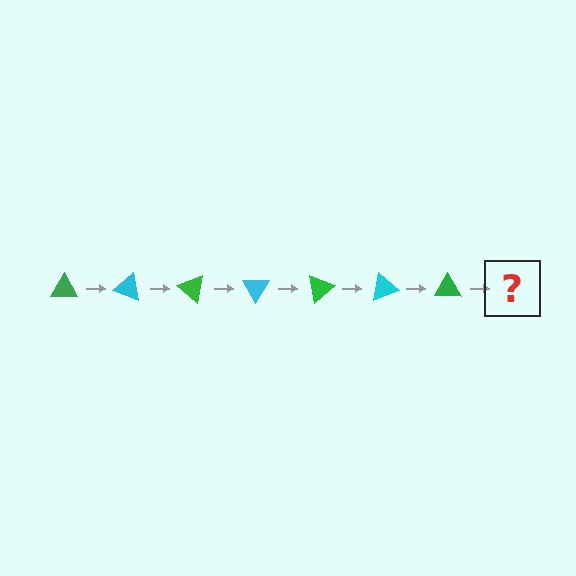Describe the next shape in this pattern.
It should be a cyan triangle, rotated 140 degrees from the start.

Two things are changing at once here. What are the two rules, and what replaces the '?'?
The two rules are that it rotates 20 degrees each step and the color cycles through green and cyan. The '?' should be a cyan triangle, rotated 140 degrees from the start.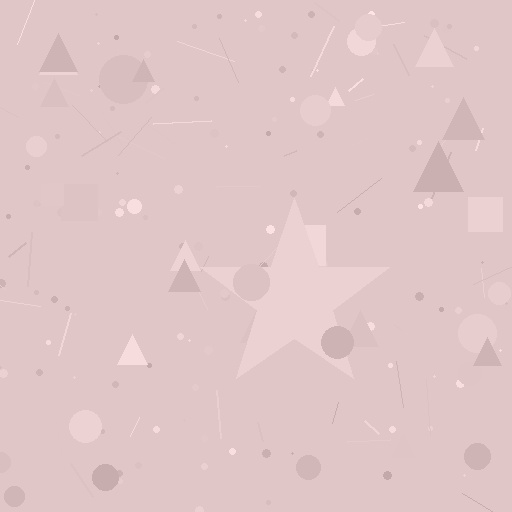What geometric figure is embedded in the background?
A star is embedded in the background.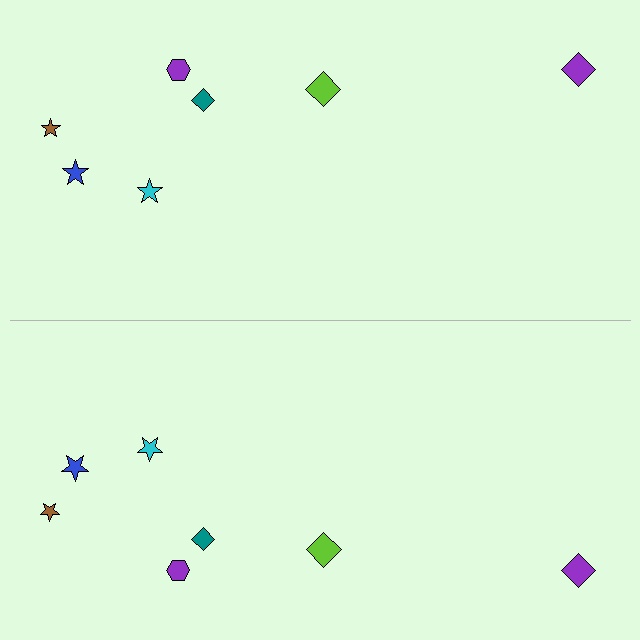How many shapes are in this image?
There are 14 shapes in this image.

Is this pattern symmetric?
Yes, this pattern has bilateral (reflection) symmetry.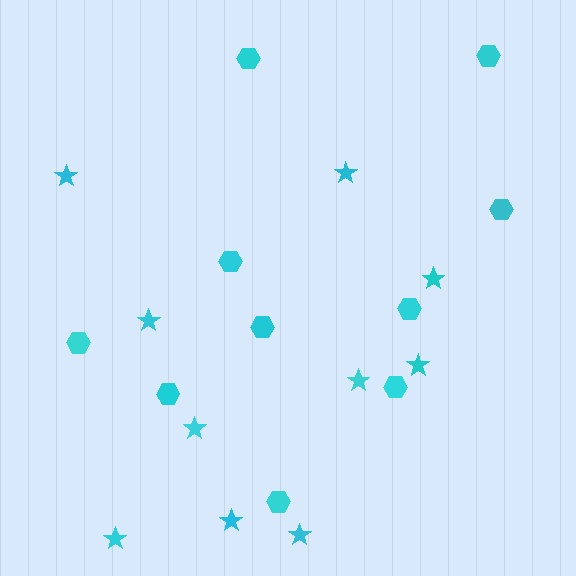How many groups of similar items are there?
There are 2 groups: one group of hexagons (10) and one group of stars (10).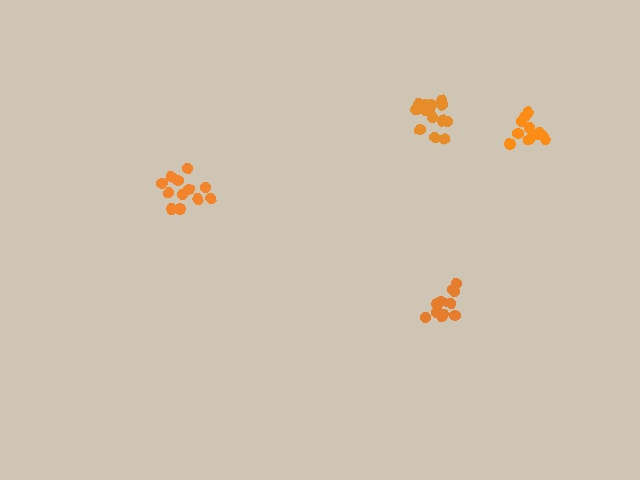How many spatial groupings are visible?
There are 4 spatial groupings.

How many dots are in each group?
Group 1: 15 dots, Group 2: 11 dots, Group 3: 12 dots, Group 4: 12 dots (50 total).